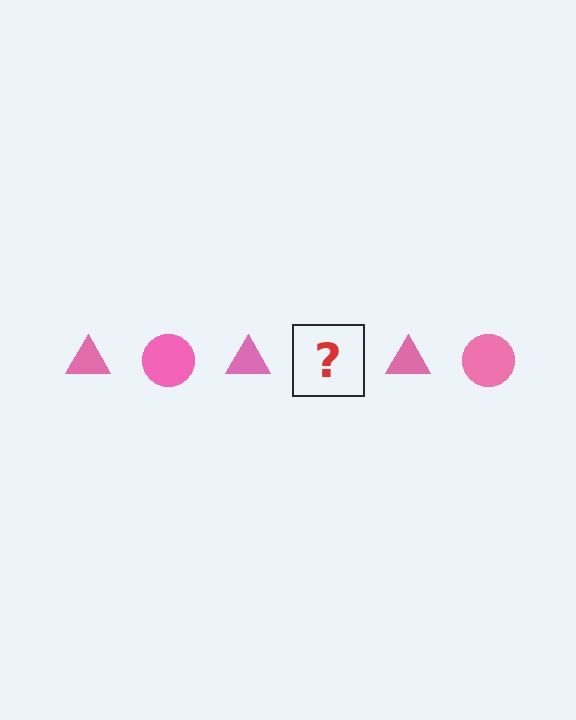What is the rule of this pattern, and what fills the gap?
The rule is that the pattern cycles through triangle, circle shapes in pink. The gap should be filled with a pink circle.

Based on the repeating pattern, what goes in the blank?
The blank should be a pink circle.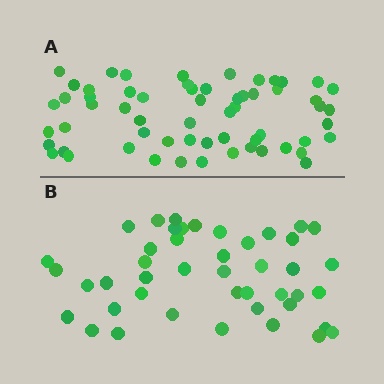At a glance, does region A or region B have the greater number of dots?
Region A (the top region) has more dots.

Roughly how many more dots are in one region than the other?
Region A has approximately 15 more dots than region B.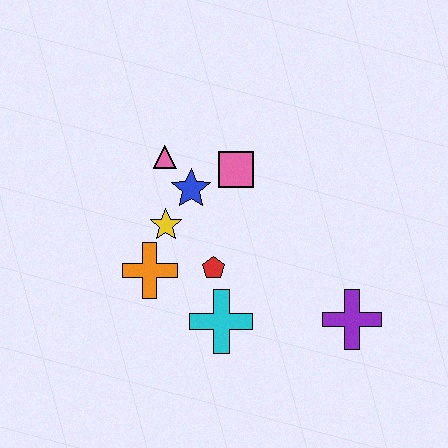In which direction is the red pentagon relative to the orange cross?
The red pentagon is to the right of the orange cross.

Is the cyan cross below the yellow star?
Yes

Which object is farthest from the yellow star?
The purple cross is farthest from the yellow star.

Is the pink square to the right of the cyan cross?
Yes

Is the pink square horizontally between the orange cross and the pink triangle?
No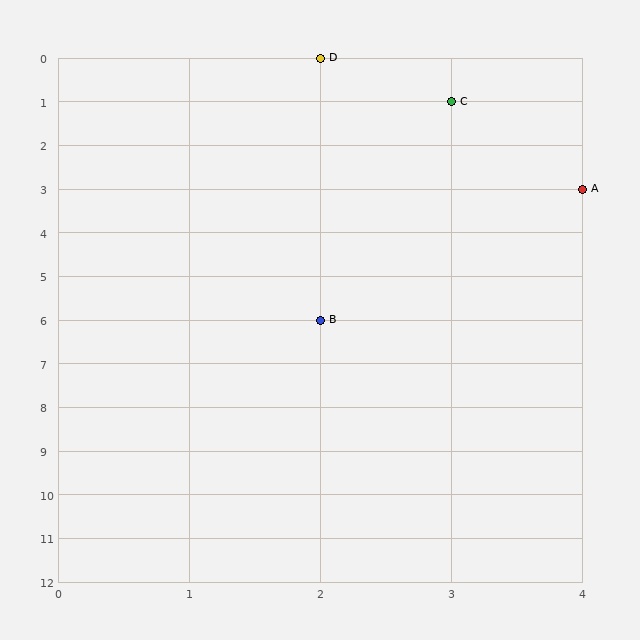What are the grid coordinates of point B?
Point B is at grid coordinates (2, 6).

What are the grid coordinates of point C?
Point C is at grid coordinates (3, 1).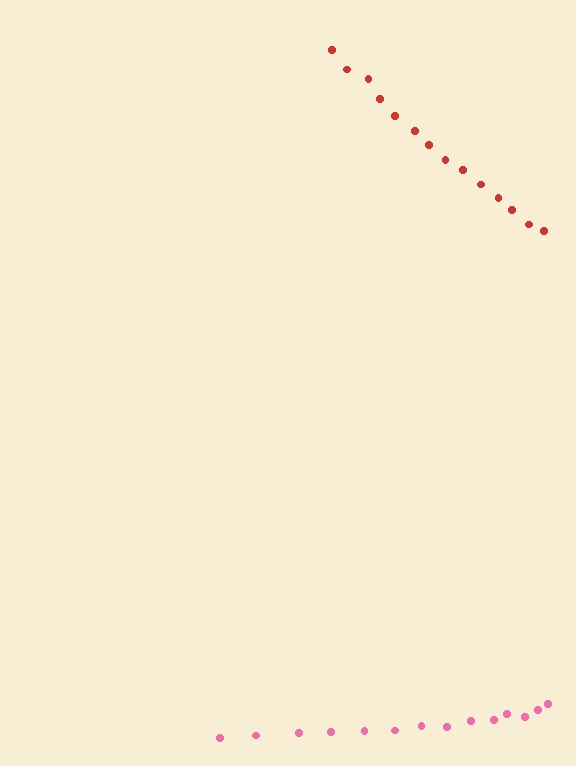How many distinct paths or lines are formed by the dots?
There are 2 distinct paths.